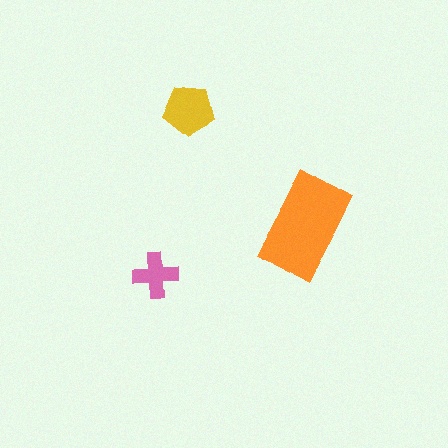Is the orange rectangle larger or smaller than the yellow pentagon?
Larger.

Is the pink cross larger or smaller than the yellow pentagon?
Smaller.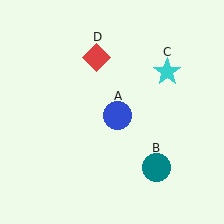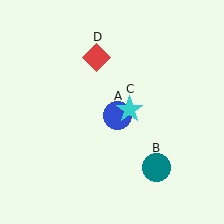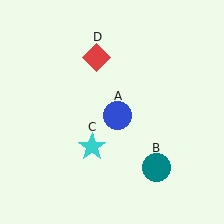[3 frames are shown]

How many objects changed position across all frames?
1 object changed position: cyan star (object C).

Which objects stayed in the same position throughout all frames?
Blue circle (object A) and teal circle (object B) and red diamond (object D) remained stationary.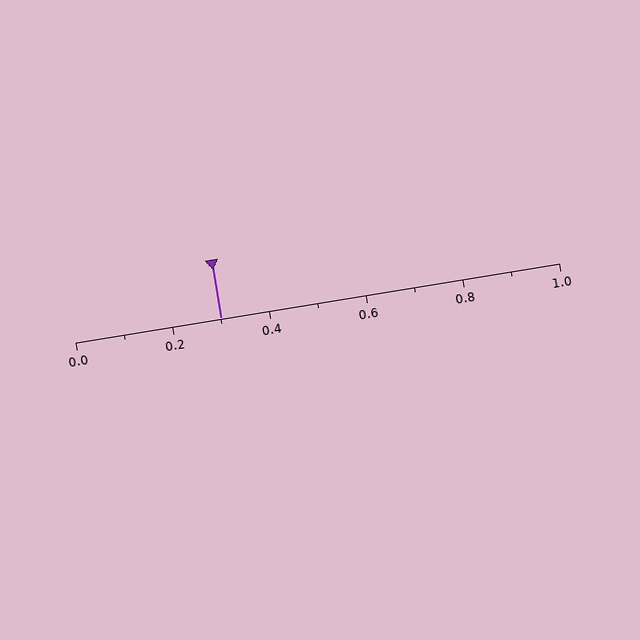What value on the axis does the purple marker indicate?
The marker indicates approximately 0.3.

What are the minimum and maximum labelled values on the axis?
The axis runs from 0.0 to 1.0.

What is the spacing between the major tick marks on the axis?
The major ticks are spaced 0.2 apart.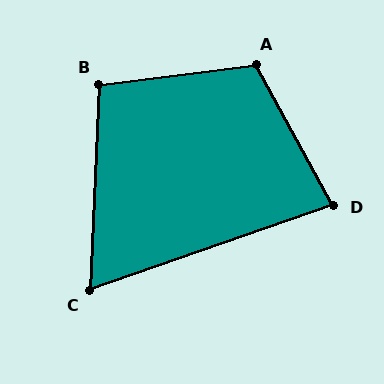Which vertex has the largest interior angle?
A, at approximately 112 degrees.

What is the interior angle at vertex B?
Approximately 100 degrees (obtuse).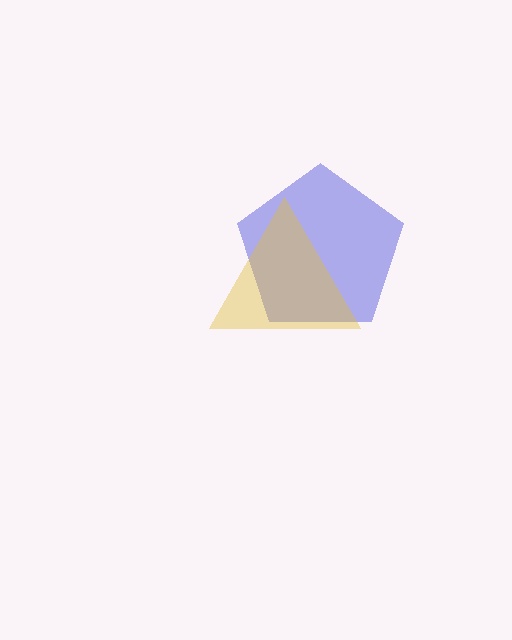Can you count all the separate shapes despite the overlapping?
Yes, there are 2 separate shapes.